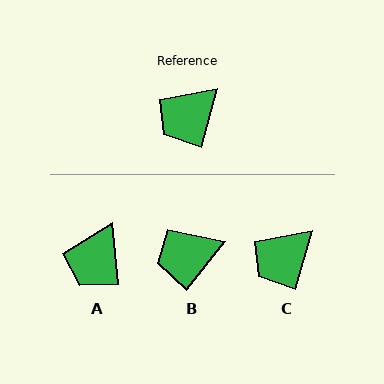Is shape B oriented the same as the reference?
No, it is off by about 23 degrees.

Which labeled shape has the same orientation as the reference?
C.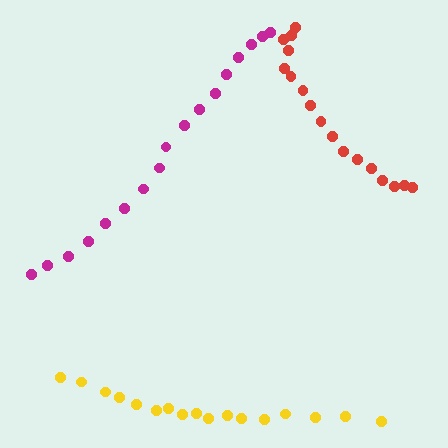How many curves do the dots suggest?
There are 3 distinct paths.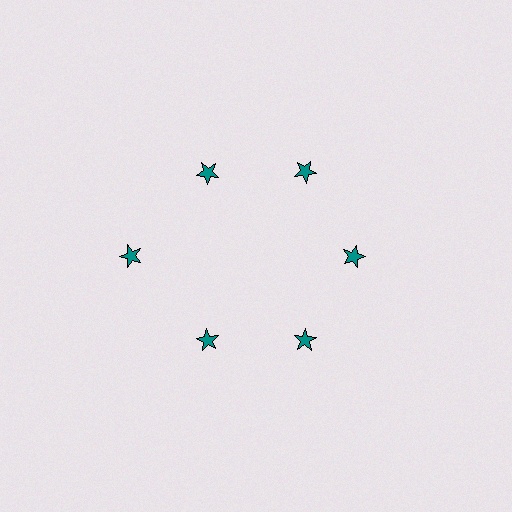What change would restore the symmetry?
The symmetry would be restored by moving it inward, back onto the ring so that all 6 stars sit at equal angles and equal distance from the center.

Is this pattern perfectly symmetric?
No. The 6 teal stars are arranged in a ring, but one element near the 9 o'clock position is pushed outward from the center, breaking the 6-fold rotational symmetry.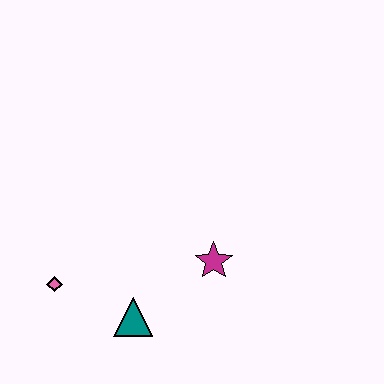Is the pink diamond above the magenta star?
No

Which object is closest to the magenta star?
The teal triangle is closest to the magenta star.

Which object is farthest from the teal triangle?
The magenta star is farthest from the teal triangle.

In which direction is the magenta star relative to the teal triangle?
The magenta star is to the right of the teal triangle.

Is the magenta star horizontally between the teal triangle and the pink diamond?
No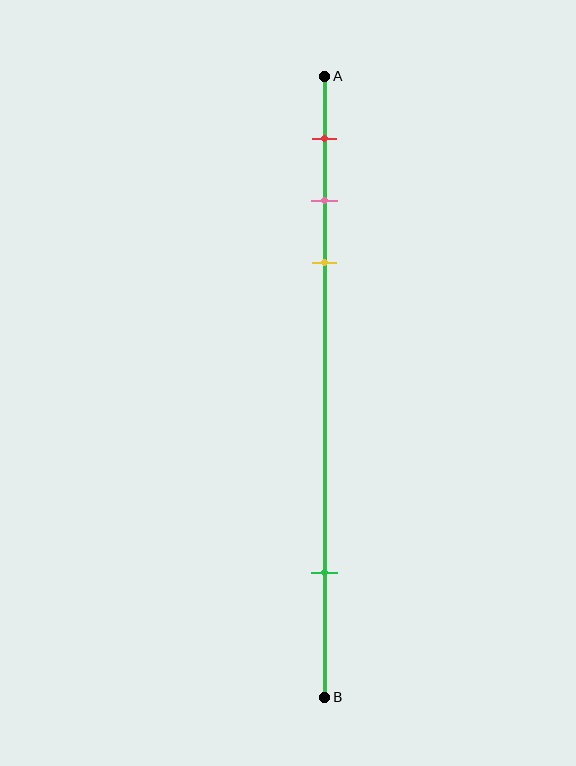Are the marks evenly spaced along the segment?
No, the marks are not evenly spaced.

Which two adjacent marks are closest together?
The pink and yellow marks are the closest adjacent pair.